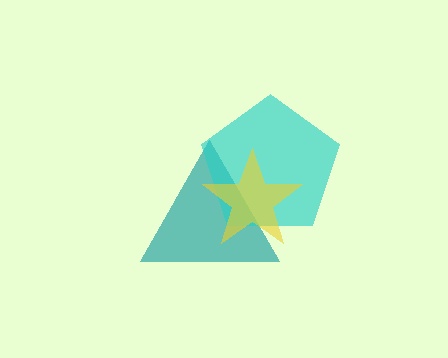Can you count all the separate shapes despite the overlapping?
Yes, there are 3 separate shapes.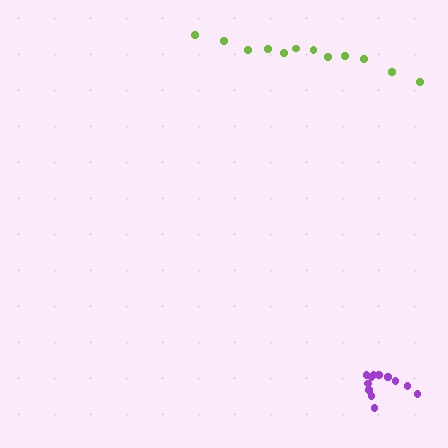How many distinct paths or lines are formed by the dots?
There are 2 distinct paths.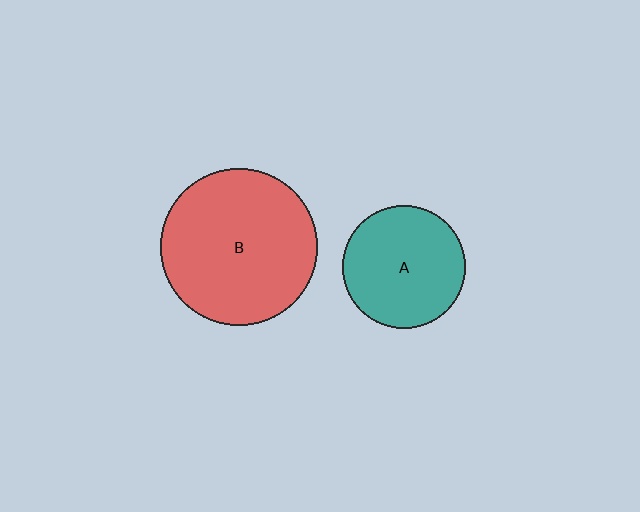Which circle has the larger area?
Circle B (red).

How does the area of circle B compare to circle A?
Approximately 1.6 times.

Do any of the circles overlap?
No, none of the circles overlap.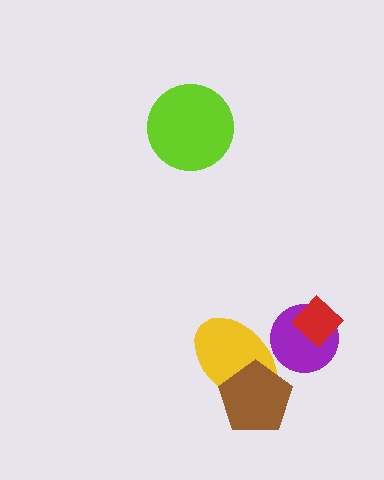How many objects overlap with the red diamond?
1 object overlaps with the red diamond.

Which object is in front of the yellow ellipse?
The brown pentagon is in front of the yellow ellipse.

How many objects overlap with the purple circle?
2 objects overlap with the purple circle.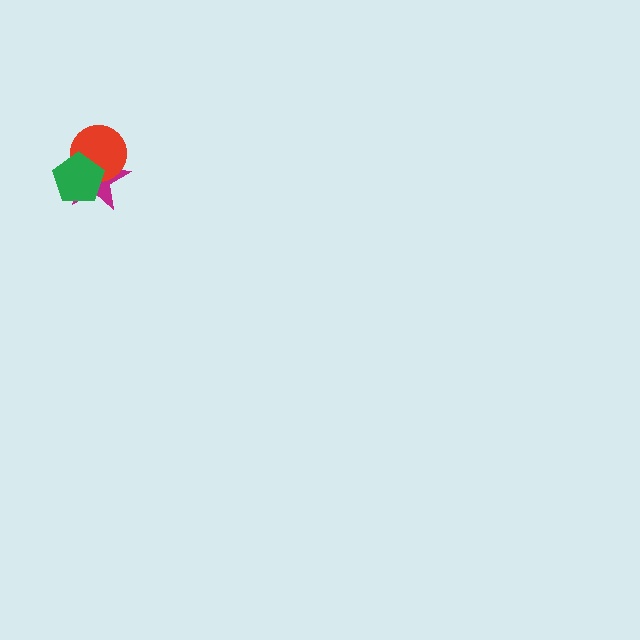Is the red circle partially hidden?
Yes, it is partially covered by another shape.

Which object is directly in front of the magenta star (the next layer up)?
The red circle is directly in front of the magenta star.